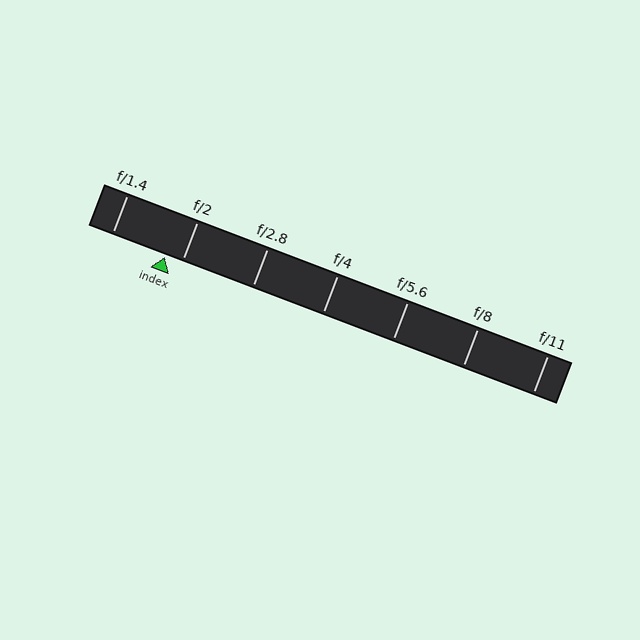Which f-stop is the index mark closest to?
The index mark is closest to f/2.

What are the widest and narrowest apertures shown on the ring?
The widest aperture shown is f/1.4 and the narrowest is f/11.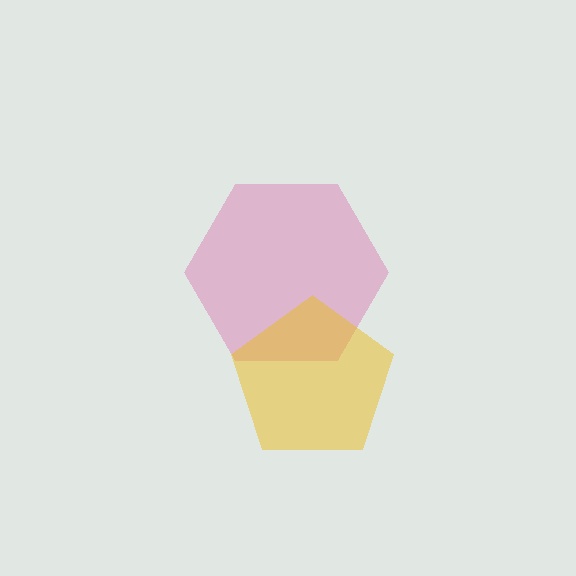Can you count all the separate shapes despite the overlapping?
Yes, there are 2 separate shapes.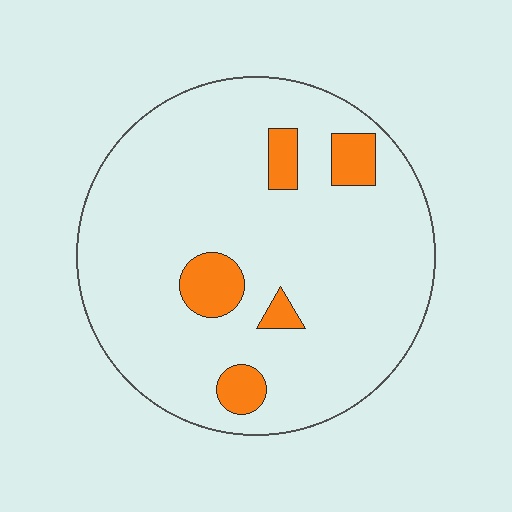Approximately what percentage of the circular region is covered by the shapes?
Approximately 10%.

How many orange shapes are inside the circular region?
5.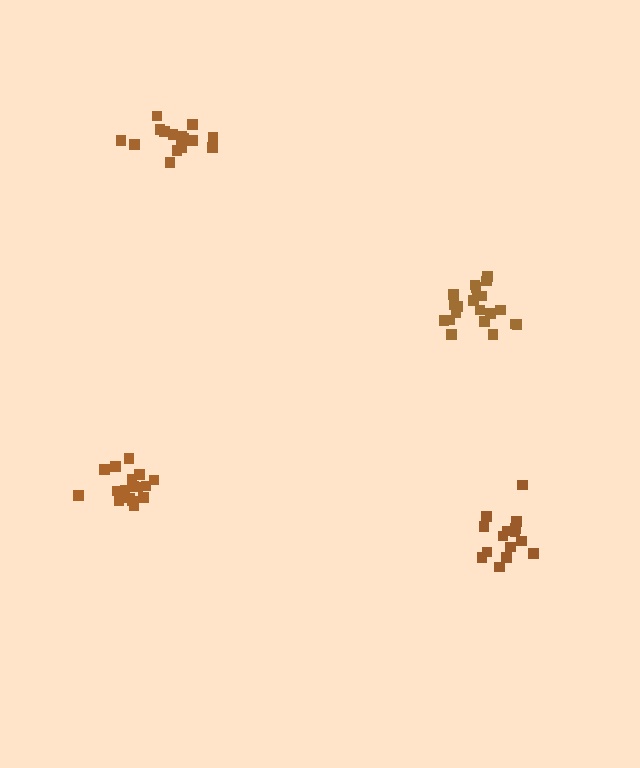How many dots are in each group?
Group 1: 21 dots, Group 2: 15 dots, Group 3: 17 dots, Group 4: 15 dots (68 total).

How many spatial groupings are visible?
There are 4 spatial groupings.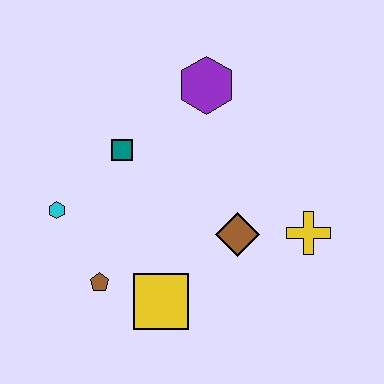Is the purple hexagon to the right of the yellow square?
Yes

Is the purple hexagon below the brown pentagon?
No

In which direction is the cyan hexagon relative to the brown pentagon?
The cyan hexagon is above the brown pentagon.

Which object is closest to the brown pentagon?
The yellow square is closest to the brown pentagon.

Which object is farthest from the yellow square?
The purple hexagon is farthest from the yellow square.